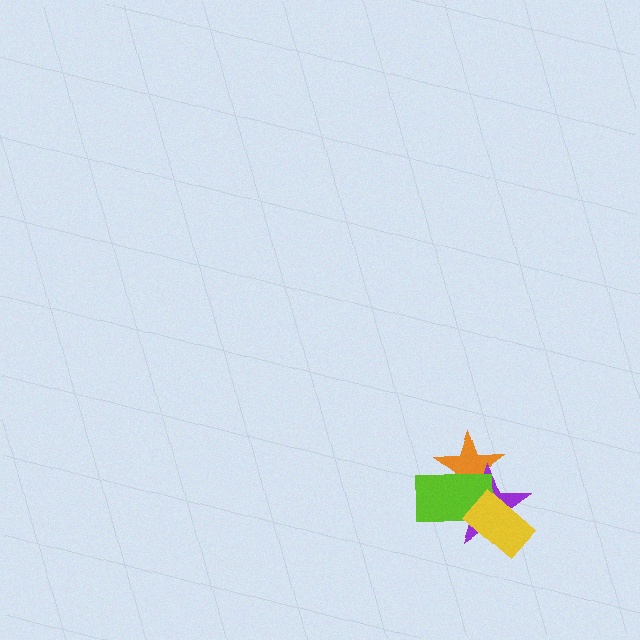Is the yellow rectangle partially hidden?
No, no other shape covers it.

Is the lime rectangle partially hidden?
Yes, it is partially covered by another shape.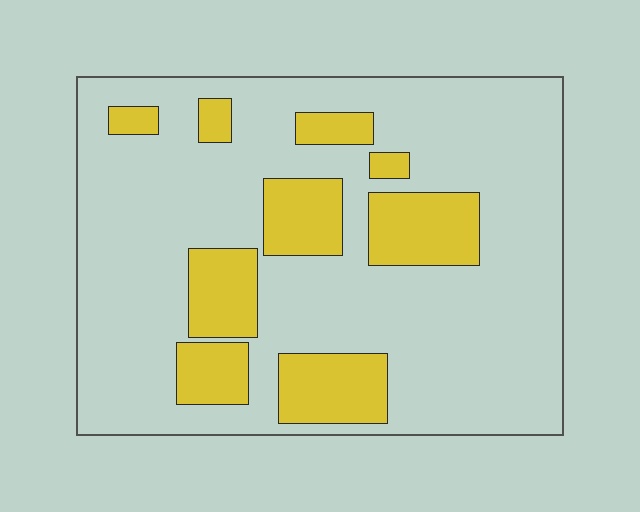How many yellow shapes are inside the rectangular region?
9.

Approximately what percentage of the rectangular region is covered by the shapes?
Approximately 25%.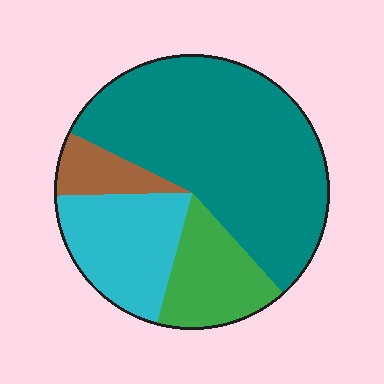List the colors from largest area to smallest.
From largest to smallest: teal, cyan, green, brown.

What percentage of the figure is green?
Green takes up about one sixth (1/6) of the figure.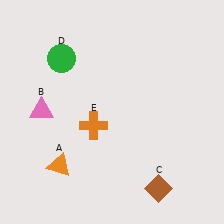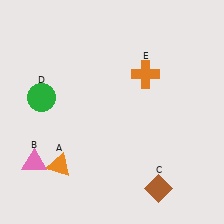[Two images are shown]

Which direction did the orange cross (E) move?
The orange cross (E) moved right.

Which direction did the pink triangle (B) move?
The pink triangle (B) moved down.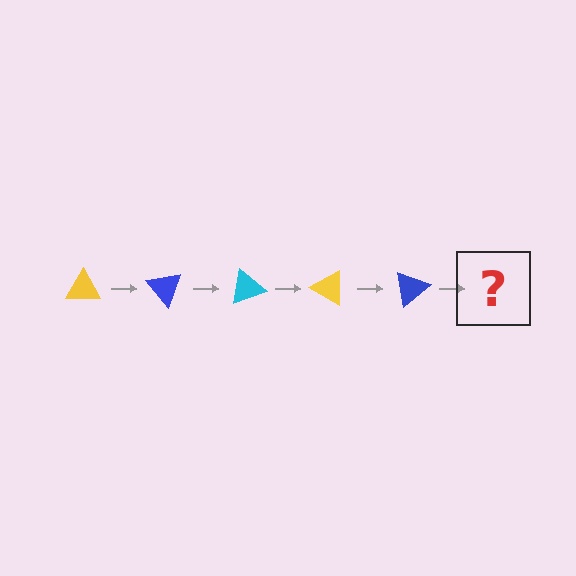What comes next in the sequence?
The next element should be a cyan triangle, rotated 250 degrees from the start.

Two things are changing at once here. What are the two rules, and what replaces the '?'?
The two rules are that it rotates 50 degrees each step and the color cycles through yellow, blue, and cyan. The '?' should be a cyan triangle, rotated 250 degrees from the start.